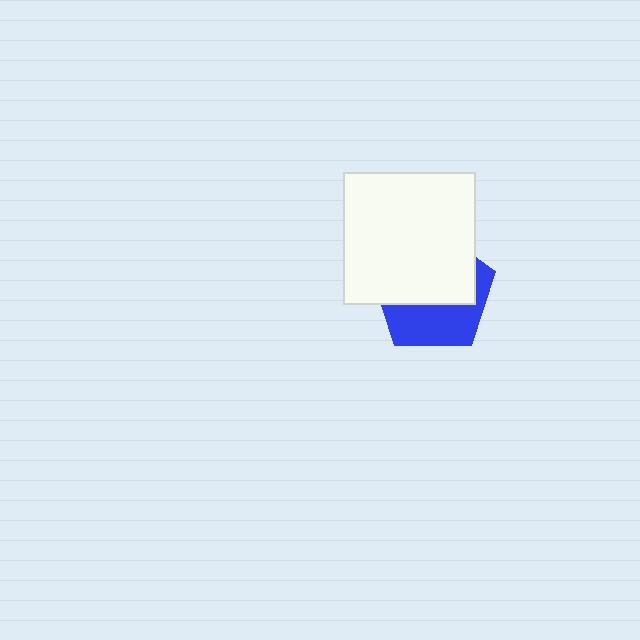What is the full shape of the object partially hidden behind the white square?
The partially hidden object is a blue pentagon.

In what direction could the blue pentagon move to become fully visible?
The blue pentagon could move down. That would shift it out from behind the white square entirely.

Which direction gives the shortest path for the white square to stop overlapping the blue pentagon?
Moving up gives the shortest separation.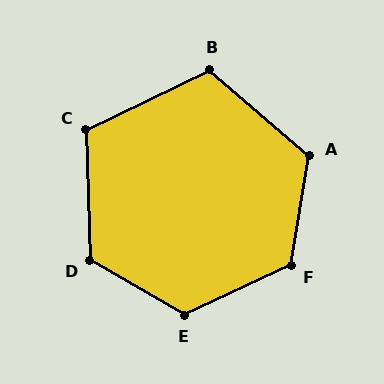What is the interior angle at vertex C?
Approximately 114 degrees (obtuse).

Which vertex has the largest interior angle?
E, at approximately 125 degrees.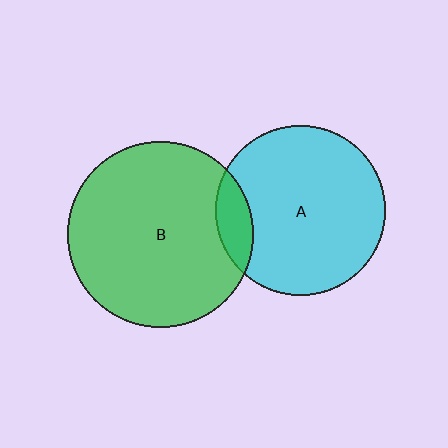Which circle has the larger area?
Circle B (green).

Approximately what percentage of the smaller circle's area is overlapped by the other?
Approximately 10%.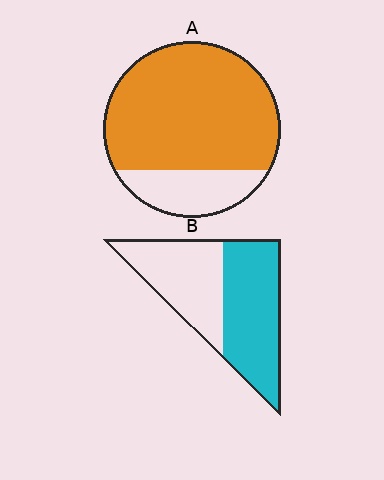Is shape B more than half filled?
Yes.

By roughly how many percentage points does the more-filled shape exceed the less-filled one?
By roughly 25 percentage points (A over B).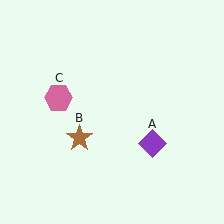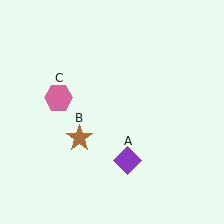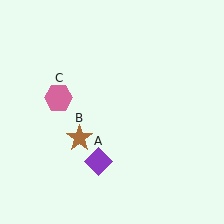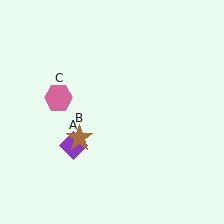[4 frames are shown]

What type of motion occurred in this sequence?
The purple diamond (object A) rotated clockwise around the center of the scene.